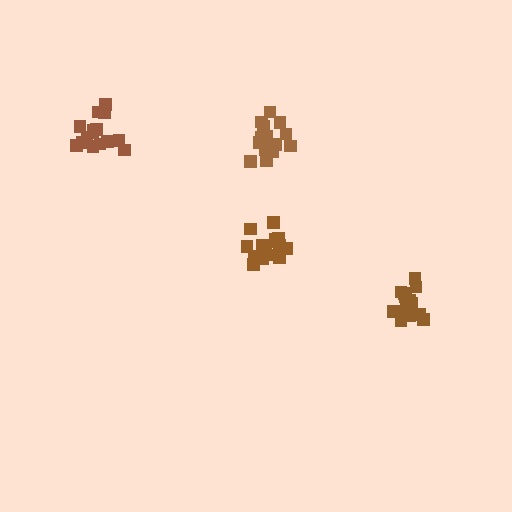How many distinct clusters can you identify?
There are 4 distinct clusters.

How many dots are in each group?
Group 1: 17 dots, Group 2: 19 dots, Group 3: 16 dots, Group 4: 15 dots (67 total).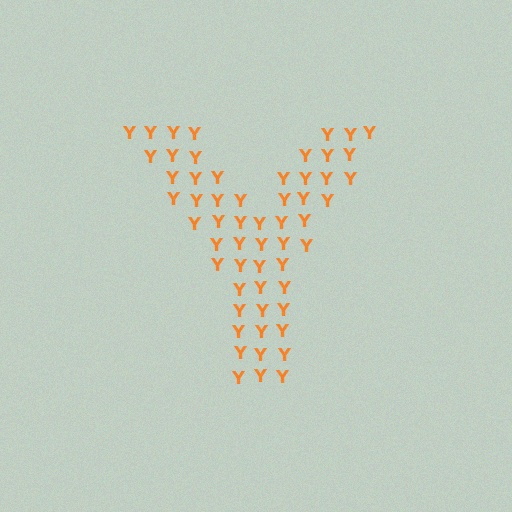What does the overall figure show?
The overall figure shows the letter Y.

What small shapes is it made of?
It is made of small letter Y's.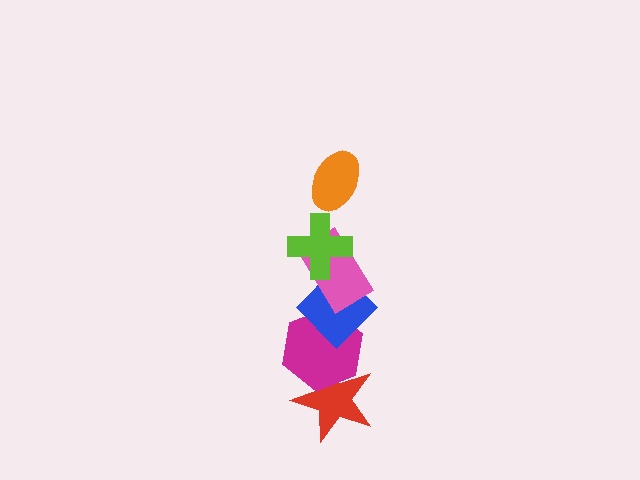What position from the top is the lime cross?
The lime cross is 2nd from the top.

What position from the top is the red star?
The red star is 6th from the top.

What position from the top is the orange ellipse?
The orange ellipse is 1st from the top.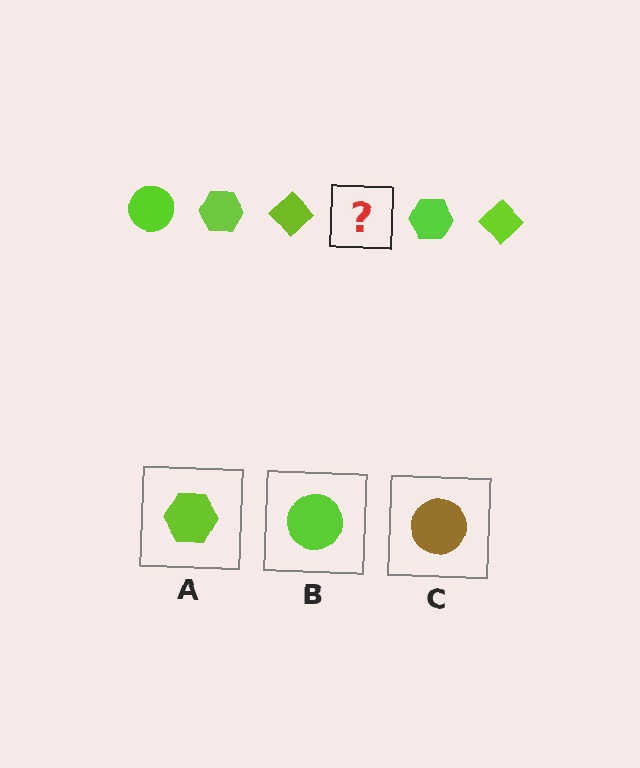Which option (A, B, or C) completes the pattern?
B.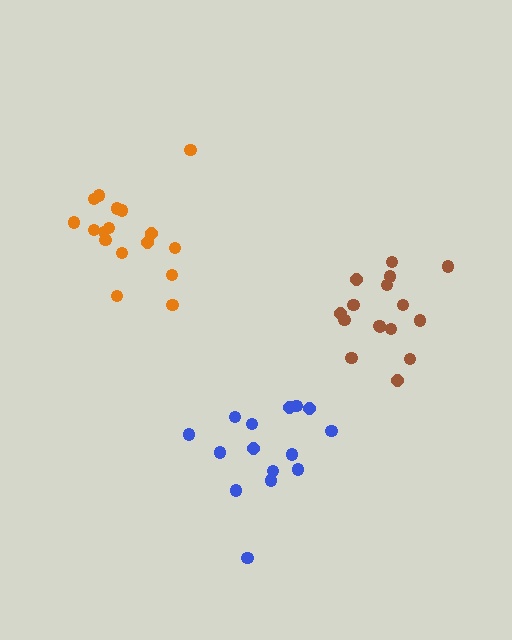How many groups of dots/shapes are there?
There are 3 groups.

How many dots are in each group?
Group 1: 15 dots, Group 2: 16 dots, Group 3: 17 dots (48 total).